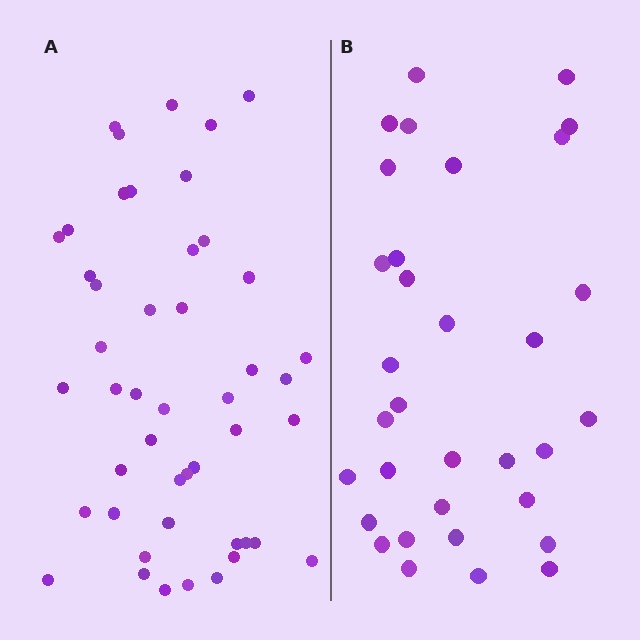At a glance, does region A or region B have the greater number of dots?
Region A (the left region) has more dots.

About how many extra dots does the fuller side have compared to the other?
Region A has approximately 15 more dots than region B.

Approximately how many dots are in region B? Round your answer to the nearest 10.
About 30 dots. (The exact count is 33, which rounds to 30.)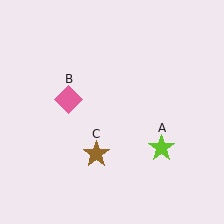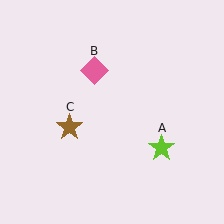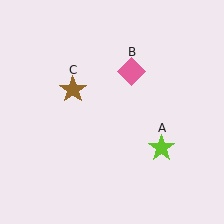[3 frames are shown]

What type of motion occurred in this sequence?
The pink diamond (object B), brown star (object C) rotated clockwise around the center of the scene.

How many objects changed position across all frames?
2 objects changed position: pink diamond (object B), brown star (object C).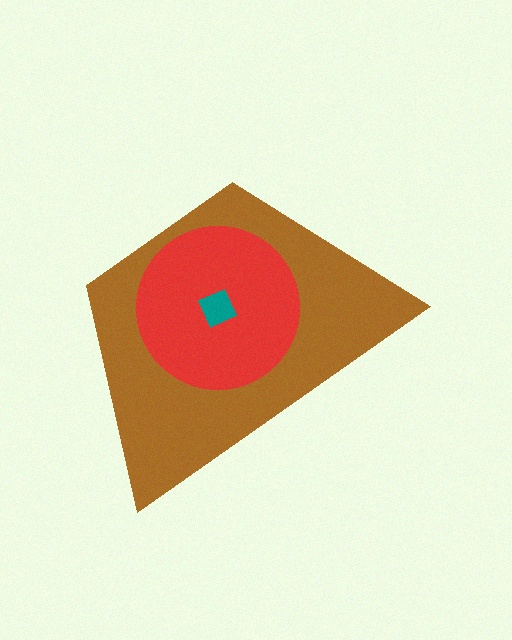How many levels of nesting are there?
3.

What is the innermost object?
The teal diamond.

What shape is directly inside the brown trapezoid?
The red circle.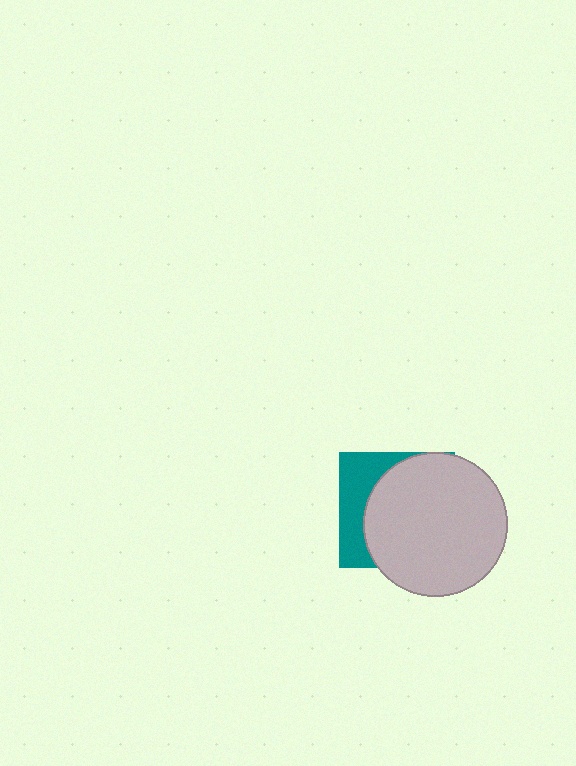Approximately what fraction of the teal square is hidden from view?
Roughly 69% of the teal square is hidden behind the light gray circle.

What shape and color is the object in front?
The object in front is a light gray circle.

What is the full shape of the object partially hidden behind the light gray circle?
The partially hidden object is a teal square.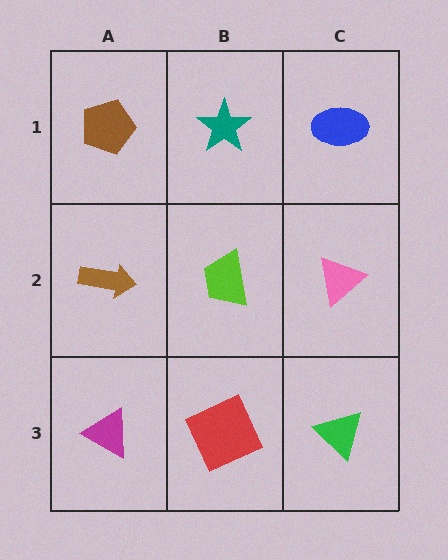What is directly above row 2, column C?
A blue ellipse.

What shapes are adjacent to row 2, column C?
A blue ellipse (row 1, column C), a green triangle (row 3, column C), a lime trapezoid (row 2, column B).